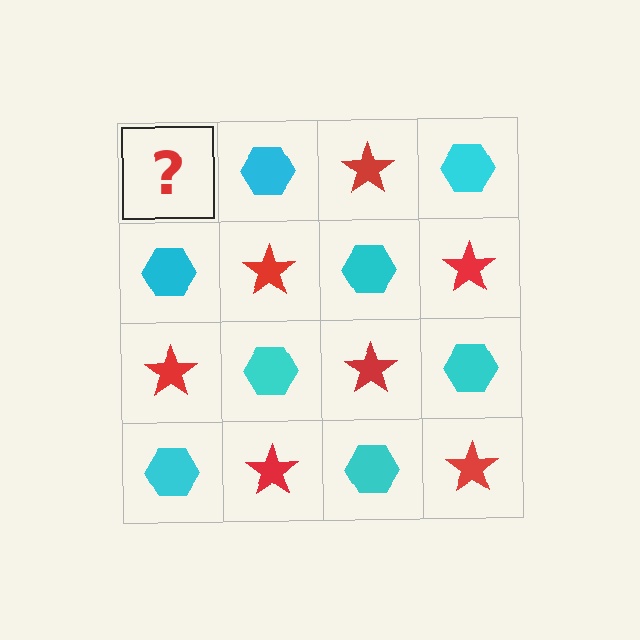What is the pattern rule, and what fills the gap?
The rule is that it alternates red star and cyan hexagon in a checkerboard pattern. The gap should be filled with a red star.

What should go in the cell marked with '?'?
The missing cell should contain a red star.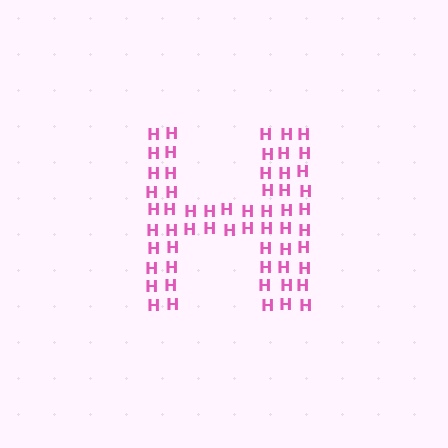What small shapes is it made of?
It is made of small letter H's.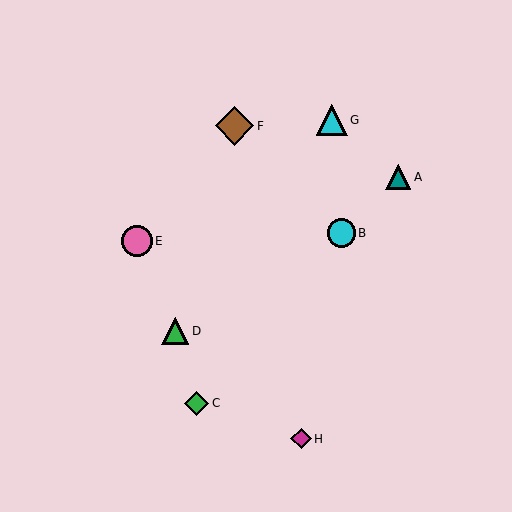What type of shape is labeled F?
Shape F is a brown diamond.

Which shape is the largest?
The brown diamond (labeled F) is the largest.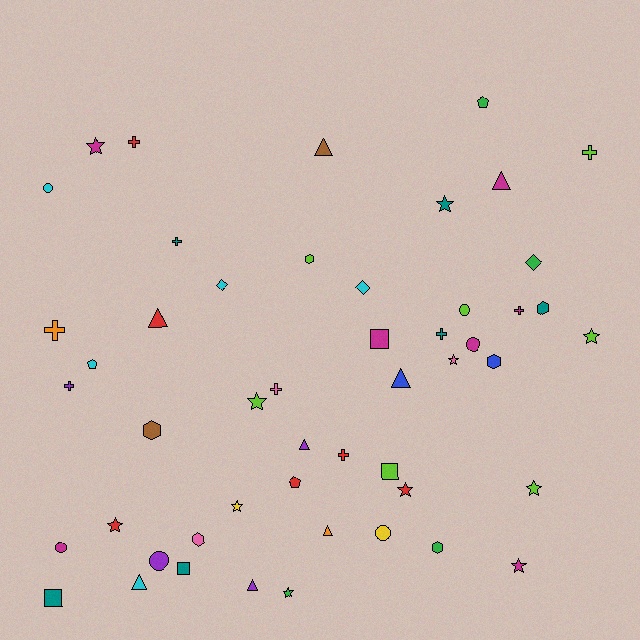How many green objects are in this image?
There are 4 green objects.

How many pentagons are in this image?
There are 3 pentagons.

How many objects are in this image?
There are 50 objects.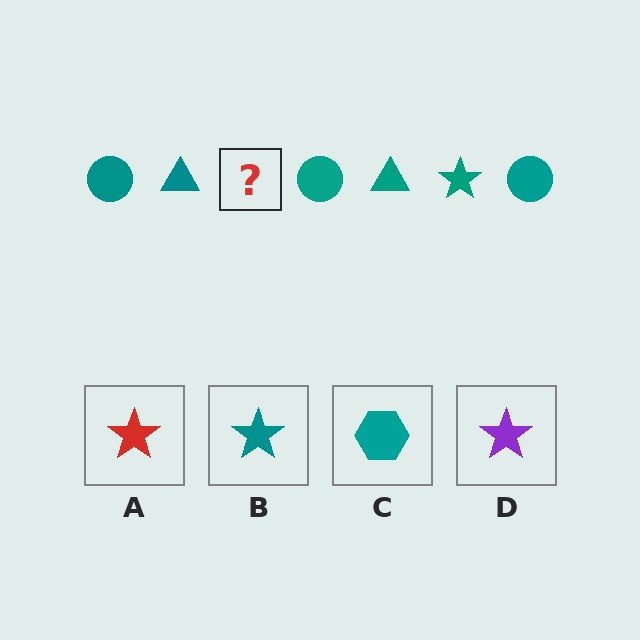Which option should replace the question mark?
Option B.